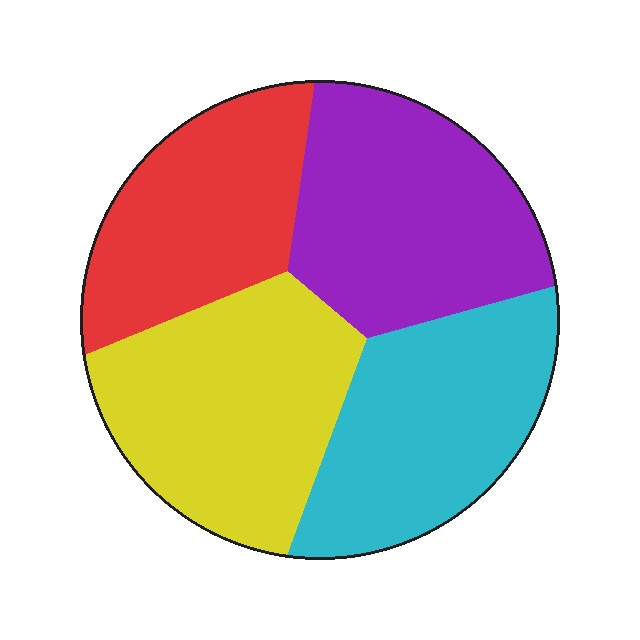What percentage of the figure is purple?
Purple takes up about one quarter (1/4) of the figure.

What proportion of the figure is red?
Red covers about 20% of the figure.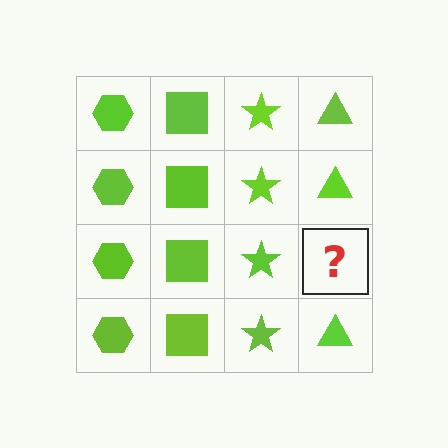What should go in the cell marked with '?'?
The missing cell should contain a lime triangle.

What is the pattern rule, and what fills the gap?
The rule is that each column has a consistent shape. The gap should be filled with a lime triangle.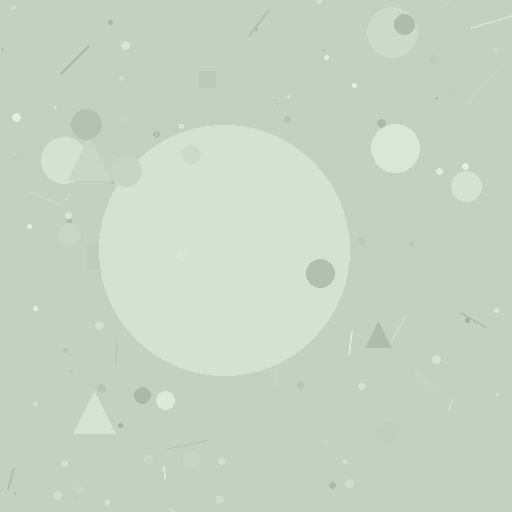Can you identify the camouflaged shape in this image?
The camouflaged shape is a circle.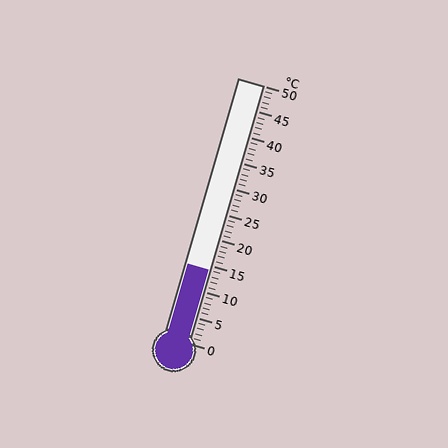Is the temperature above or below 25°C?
The temperature is below 25°C.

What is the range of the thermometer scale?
The thermometer scale ranges from 0°C to 50°C.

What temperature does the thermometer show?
The thermometer shows approximately 14°C.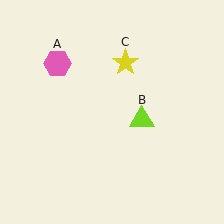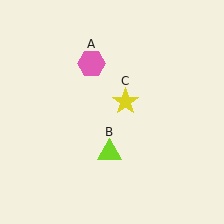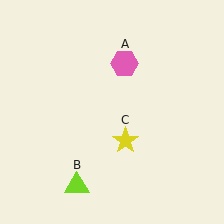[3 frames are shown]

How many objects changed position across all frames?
3 objects changed position: pink hexagon (object A), lime triangle (object B), yellow star (object C).